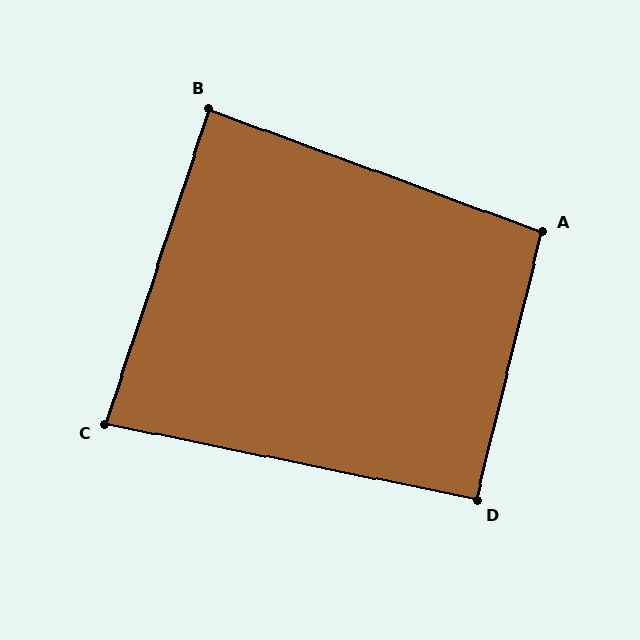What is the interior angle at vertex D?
Approximately 92 degrees (approximately right).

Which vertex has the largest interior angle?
A, at approximately 97 degrees.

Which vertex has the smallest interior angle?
C, at approximately 83 degrees.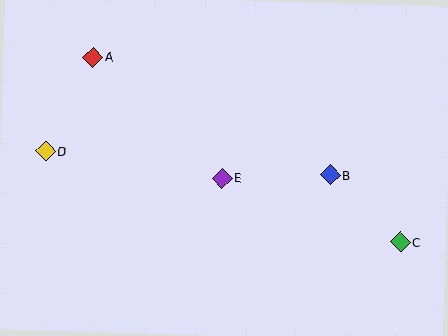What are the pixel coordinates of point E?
Point E is at (222, 178).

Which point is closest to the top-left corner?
Point A is closest to the top-left corner.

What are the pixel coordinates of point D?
Point D is at (46, 151).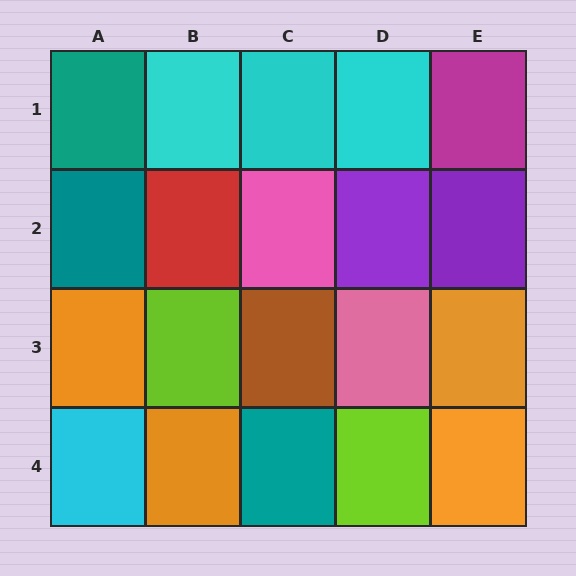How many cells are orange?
4 cells are orange.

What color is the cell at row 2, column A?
Teal.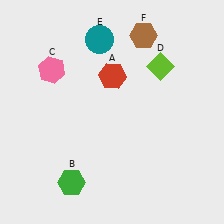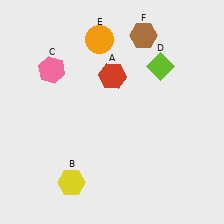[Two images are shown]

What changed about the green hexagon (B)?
In Image 1, B is green. In Image 2, it changed to yellow.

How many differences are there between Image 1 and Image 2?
There are 2 differences between the two images.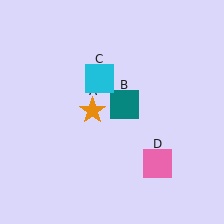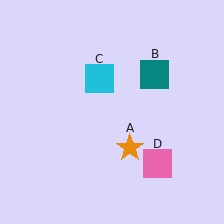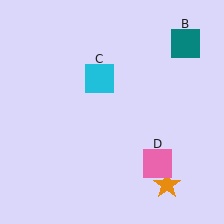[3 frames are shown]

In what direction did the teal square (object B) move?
The teal square (object B) moved up and to the right.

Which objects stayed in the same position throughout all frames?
Cyan square (object C) and pink square (object D) remained stationary.